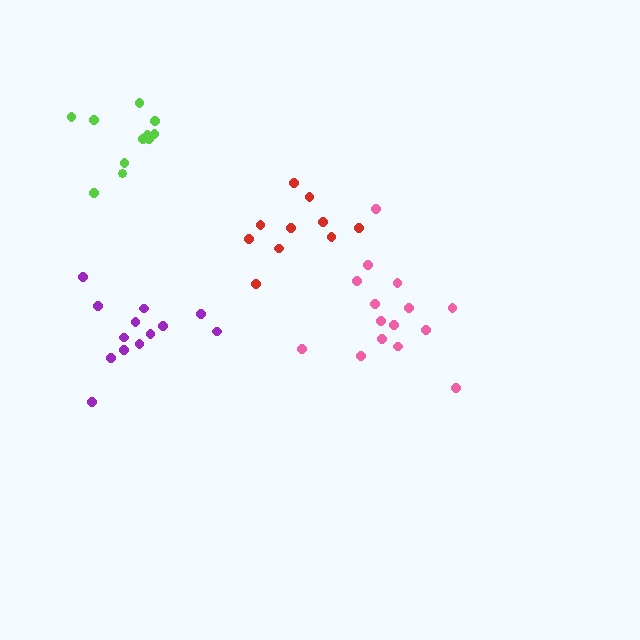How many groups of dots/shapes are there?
There are 4 groups.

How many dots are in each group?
Group 1: 15 dots, Group 2: 10 dots, Group 3: 13 dots, Group 4: 11 dots (49 total).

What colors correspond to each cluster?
The clusters are colored: pink, red, purple, lime.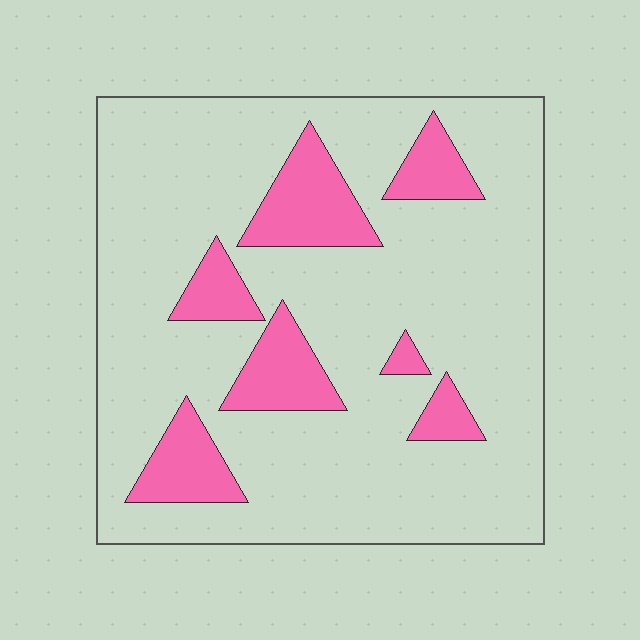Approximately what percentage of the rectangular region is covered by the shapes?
Approximately 20%.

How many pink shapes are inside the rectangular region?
7.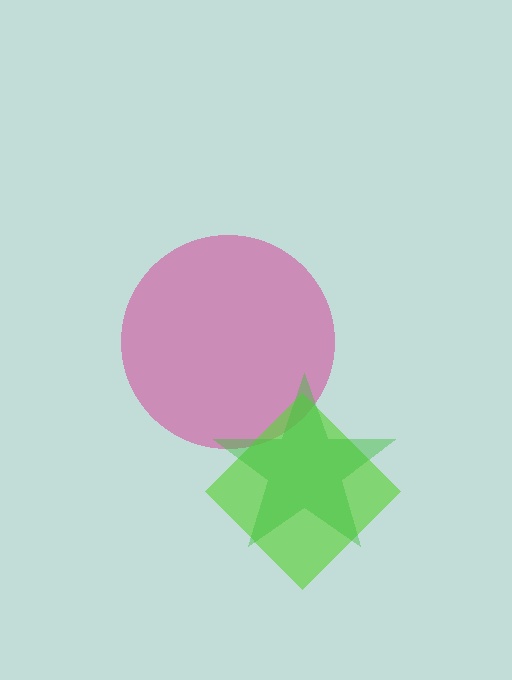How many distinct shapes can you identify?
There are 3 distinct shapes: a magenta circle, a lime diamond, a green star.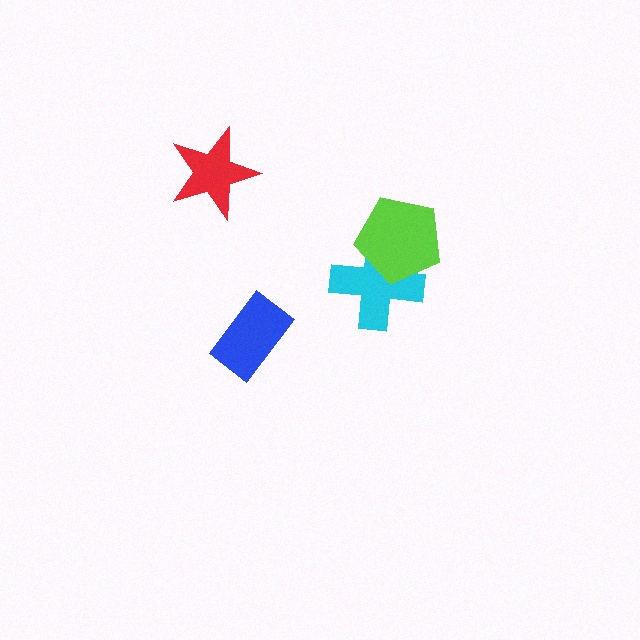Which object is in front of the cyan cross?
The lime pentagon is in front of the cyan cross.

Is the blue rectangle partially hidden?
No, no other shape covers it.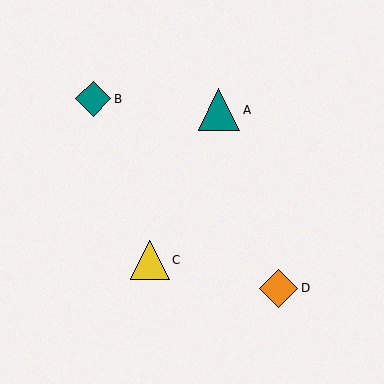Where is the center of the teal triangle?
The center of the teal triangle is at (219, 110).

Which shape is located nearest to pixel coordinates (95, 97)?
The teal diamond (labeled B) at (93, 99) is nearest to that location.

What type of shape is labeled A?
Shape A is a teal triangle.